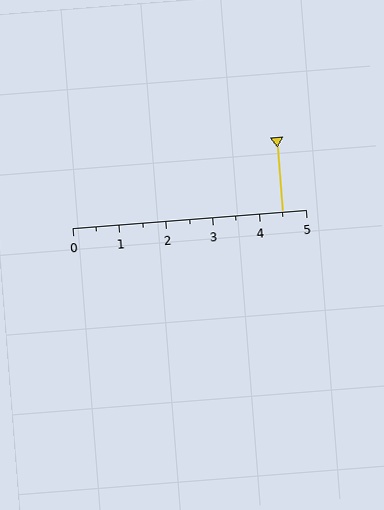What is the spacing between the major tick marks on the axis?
The major ticks are spaced 1 apart.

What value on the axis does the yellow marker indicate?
The marker indicates approximately 4.5.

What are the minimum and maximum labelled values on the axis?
The axis runs from 0 to 5.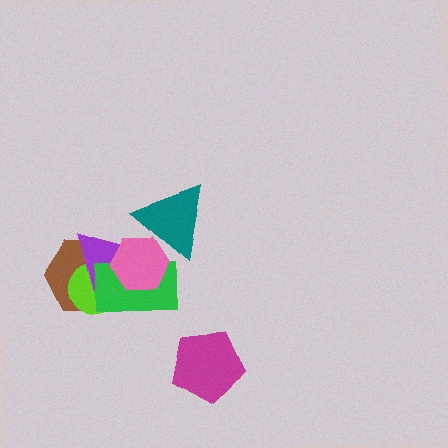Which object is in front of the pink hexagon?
The teal triangle is in front of the pink hexagon.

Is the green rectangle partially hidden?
Yes, it is partially covered by another shape.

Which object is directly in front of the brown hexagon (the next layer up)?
The lime circle is directly in front of the brown hexagon.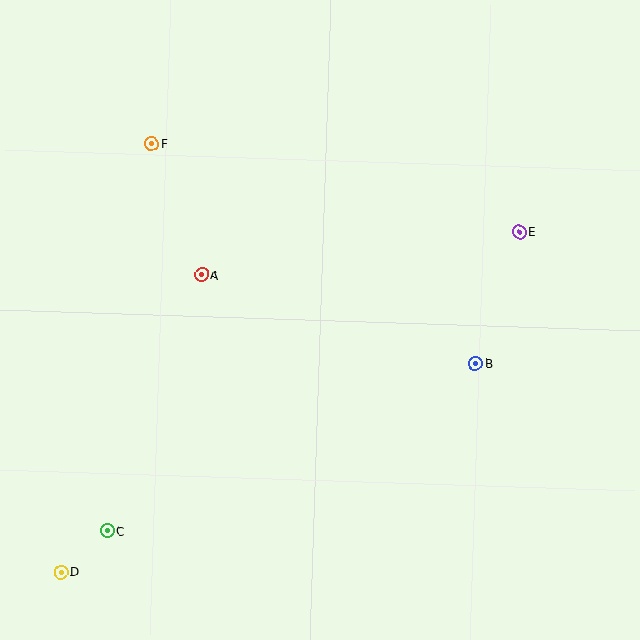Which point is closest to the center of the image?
Point A at (202, 275) is closest to the center.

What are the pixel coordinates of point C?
Point C is at (107, 531).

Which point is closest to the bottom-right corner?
Point B is closest to the bottom-right corner.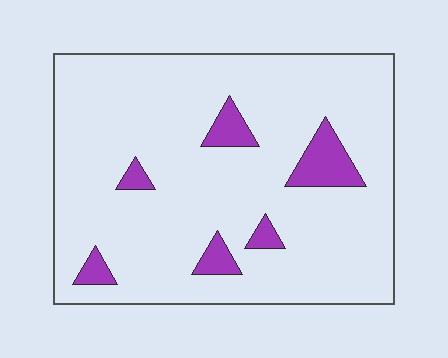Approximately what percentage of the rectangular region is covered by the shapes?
Approximately 10%.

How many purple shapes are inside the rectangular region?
6.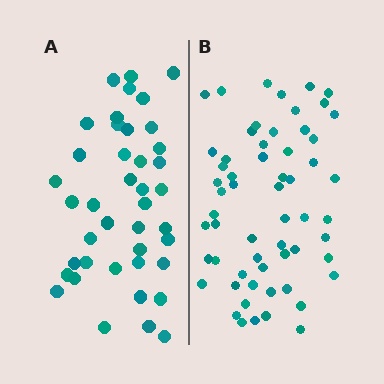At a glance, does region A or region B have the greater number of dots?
Region B (the right region) has more dots.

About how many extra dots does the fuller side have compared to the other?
Region B has approximately 20 more dots than region A.